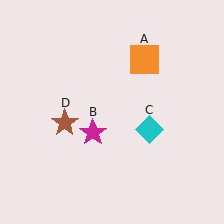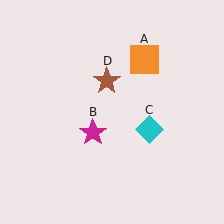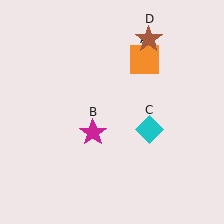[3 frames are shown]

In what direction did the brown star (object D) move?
The brown star (object D) moved up and to the right.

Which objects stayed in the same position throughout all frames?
Orange square (object A) and magenta star (object B) and cyan diamond (object C) remained stationary.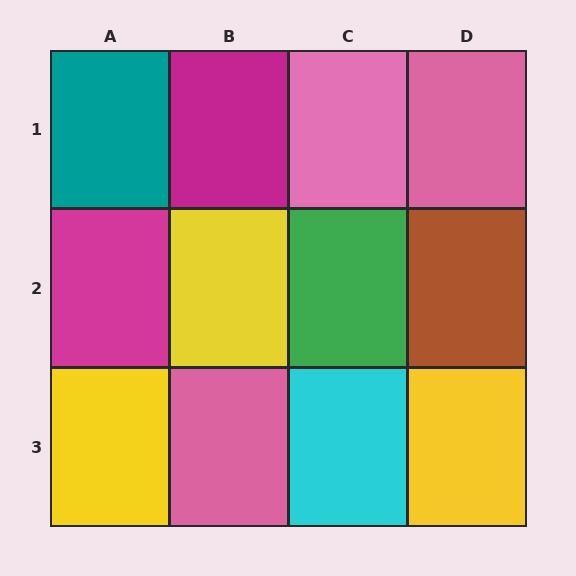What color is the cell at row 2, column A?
Magenta.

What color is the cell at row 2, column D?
Brown.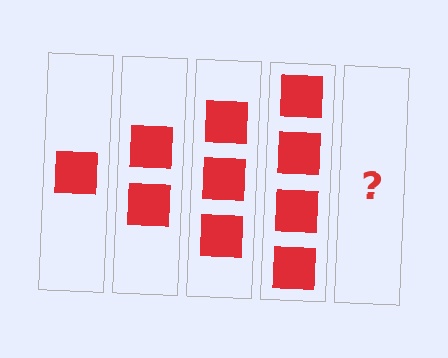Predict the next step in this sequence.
The next step is 5 squares.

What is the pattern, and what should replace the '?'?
The pattern is that each step adds one more square. The '?' should be 5 squares.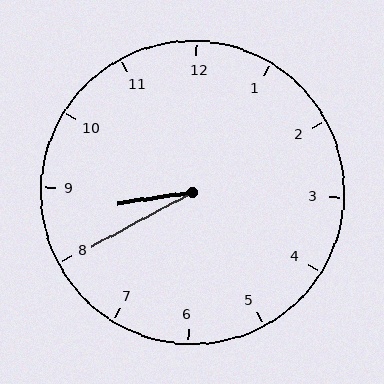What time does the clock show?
8:40.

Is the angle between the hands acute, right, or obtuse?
It is acute.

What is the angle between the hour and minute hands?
Approximately 20 degrees.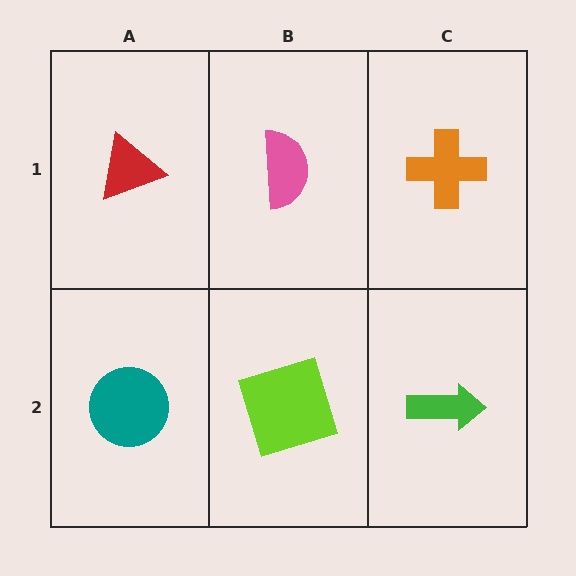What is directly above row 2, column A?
A red triangle.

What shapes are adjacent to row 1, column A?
A teal circle (row 2, column A), a pink semicircle (row 1, column B).